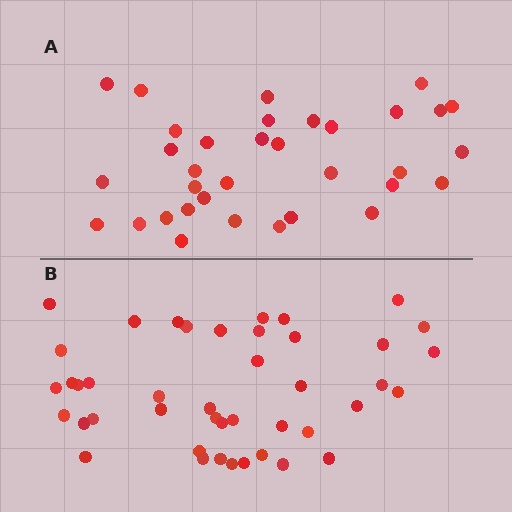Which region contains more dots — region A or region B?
Region B (the bottom region) has more dots.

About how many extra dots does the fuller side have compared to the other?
Region B has roughly 8 or so more dots than region A.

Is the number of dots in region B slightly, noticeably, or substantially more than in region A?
Region B has noticeably more, but not dramatically so. The ratio is roughly 1.3 to 1.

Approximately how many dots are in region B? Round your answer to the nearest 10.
About 40 dots. (The exact count is 43, which rounds to 40.)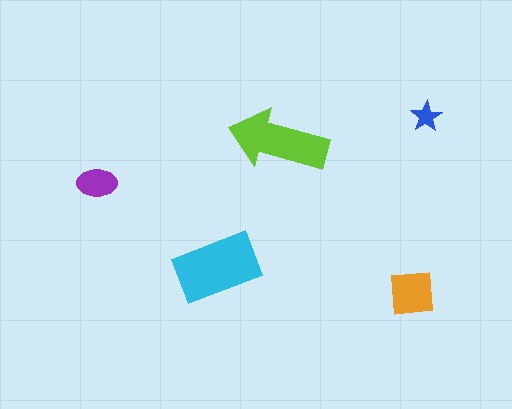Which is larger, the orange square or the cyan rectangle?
The cyan rectangle.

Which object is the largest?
The cyan rectangle.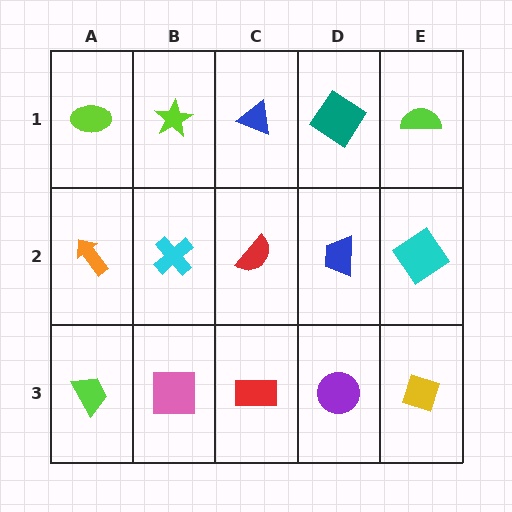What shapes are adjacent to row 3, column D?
A blue trapezoid (row 2, column D), a red rectangle (row 3, column C), a yellow diamond (row 3, column E).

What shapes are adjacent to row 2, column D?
A teal diamond (row 1, column D), a purple circle (row 3, column D), a red semicircle (row 2, column C), a cyan diamond (row 2, column E).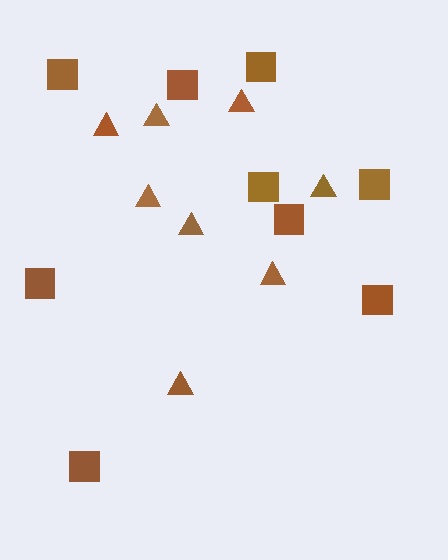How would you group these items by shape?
There are 2 groups: one group of triangles (8) and one group of squares (9).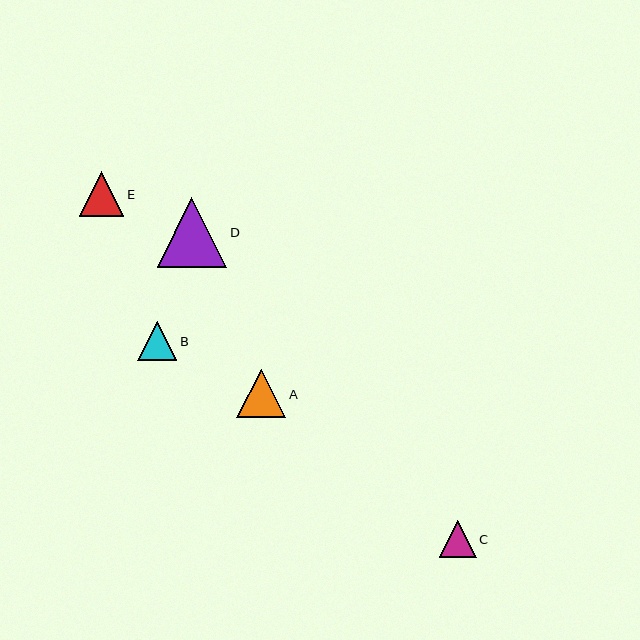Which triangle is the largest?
Triangle D is the largest with a size of approximately 70 pixels.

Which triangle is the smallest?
Triangle C is the smallest with a size of approximately 37 pixels.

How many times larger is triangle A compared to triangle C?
Triangle A is approximately 1.3 times the size of triangle C.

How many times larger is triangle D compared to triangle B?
Triangle D is approximately 1.8 times the size of triangle B.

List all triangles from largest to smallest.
From largest to smallest: D, A, E, B, C.